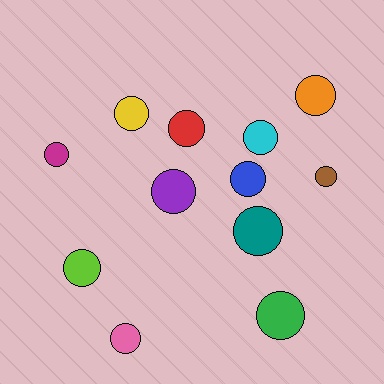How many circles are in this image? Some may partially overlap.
There are 12 circles.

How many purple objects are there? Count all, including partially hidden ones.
There is 1 purple object.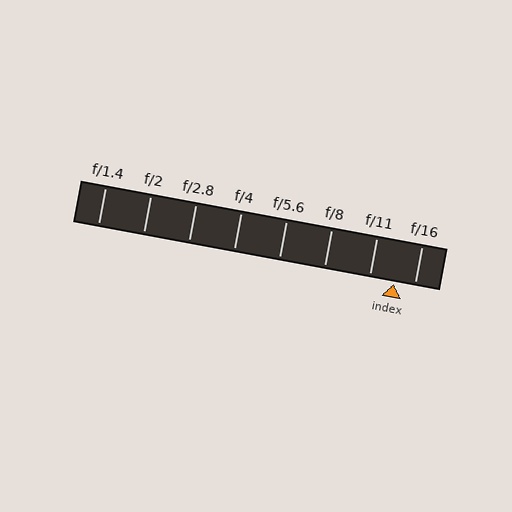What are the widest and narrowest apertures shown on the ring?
The widest aperture shown is f/1.4 and the narrowest is f/16.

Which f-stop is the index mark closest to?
The index mark is closest to f/16.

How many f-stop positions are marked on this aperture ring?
There are 8 f-stop positions marked.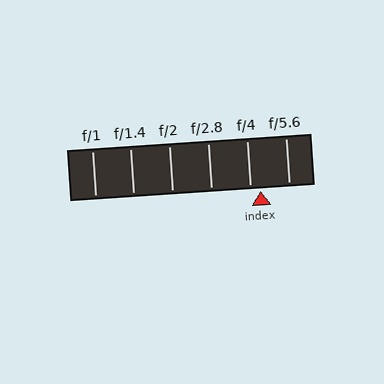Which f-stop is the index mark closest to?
The index mark is closest to f/4.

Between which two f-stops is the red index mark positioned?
The index mark is between f/4 and f/5.6.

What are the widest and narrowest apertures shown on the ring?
The widest aperture shown is f/1 and the narrowest is f/5.6.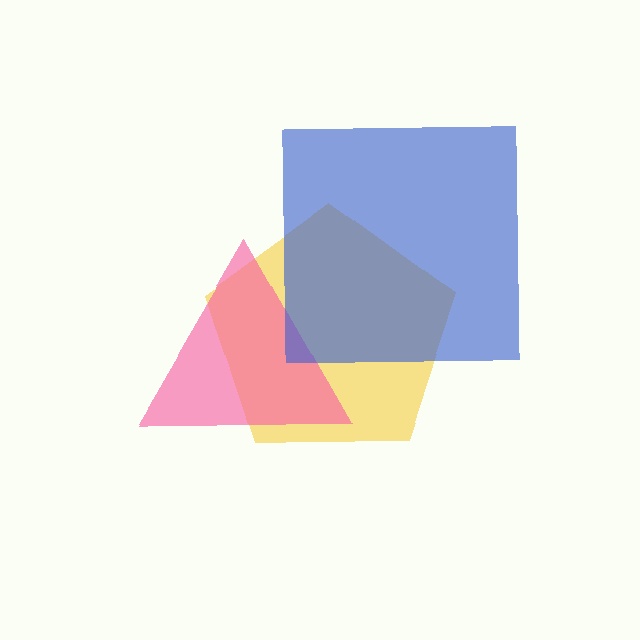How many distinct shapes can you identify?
There are 3 distinct shapes: a yellow pentagon, a pink triangle, a blue square.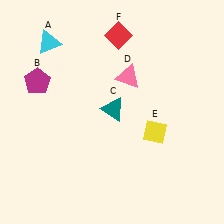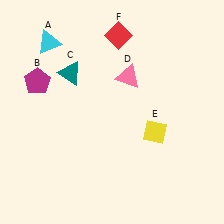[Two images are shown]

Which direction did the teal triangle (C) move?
The teal triangle (C) moved left.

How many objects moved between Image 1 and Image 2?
1 object moved between the two images.